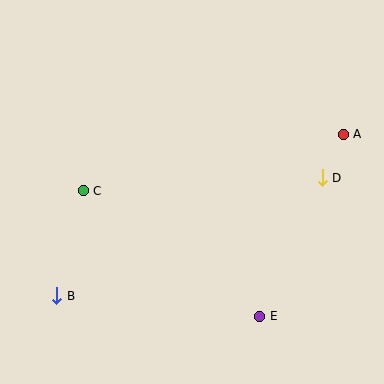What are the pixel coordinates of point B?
Point B is at (57, 296).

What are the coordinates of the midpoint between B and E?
The midpoint between B and E is at (158, 306).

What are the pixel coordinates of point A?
Point A is at (343, 134).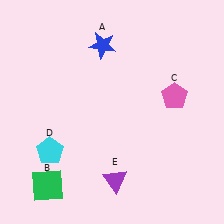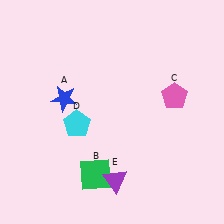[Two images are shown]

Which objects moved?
The objects that moved are: the blue star (A), the green square (B), the cyan pentagon (D).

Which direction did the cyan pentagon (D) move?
The cyan pentagon (D) moved right.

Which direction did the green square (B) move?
The green square (B) moved right.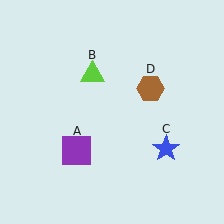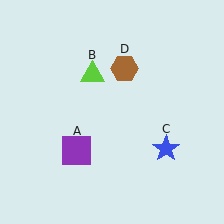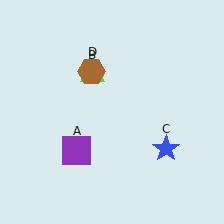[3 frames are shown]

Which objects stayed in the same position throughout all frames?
Purple square (object A) and lime triangle (object B) and blue star (object C) remained stationary.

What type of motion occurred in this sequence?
The brown hexagon (object D) rotated counterclockwise around the center of the scene.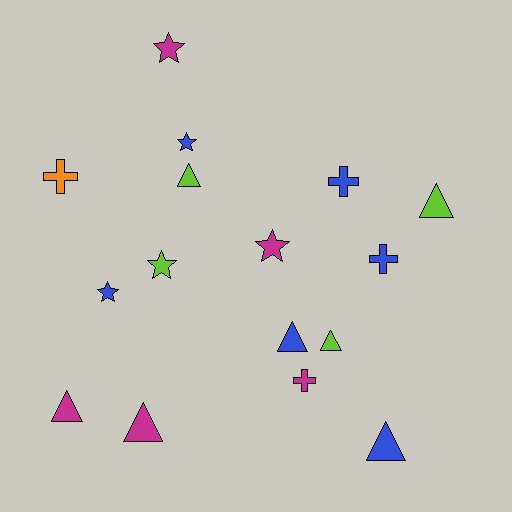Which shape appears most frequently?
Triangle, with 7 objects.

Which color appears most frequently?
Blue, with 6 objects.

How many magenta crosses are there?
There is 1 magenta cross.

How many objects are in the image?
There are 16 objects.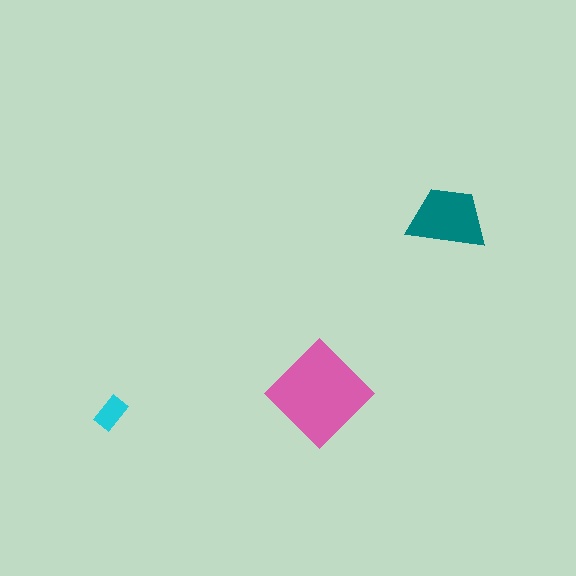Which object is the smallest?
The cyan rectangle.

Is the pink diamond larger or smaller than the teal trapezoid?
Larger.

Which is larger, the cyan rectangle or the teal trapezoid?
The teal trapezoid.